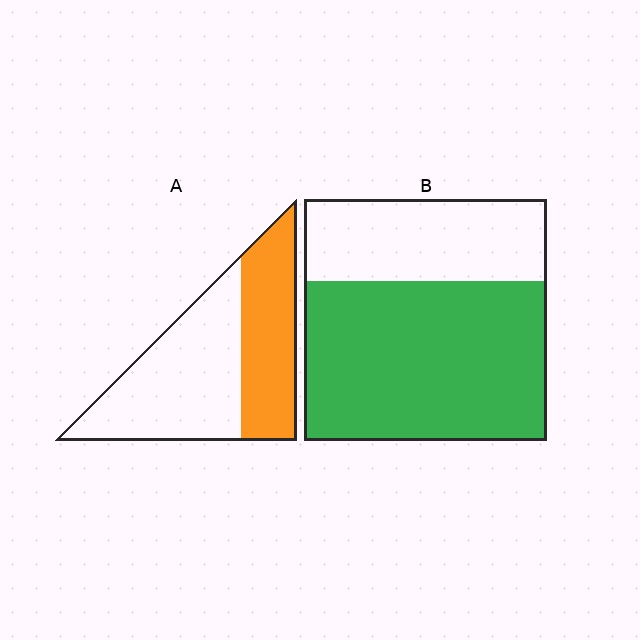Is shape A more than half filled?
No.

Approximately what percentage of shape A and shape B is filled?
A is approximately 40% and B is approximately 65%.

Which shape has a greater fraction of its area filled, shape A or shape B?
Shape B.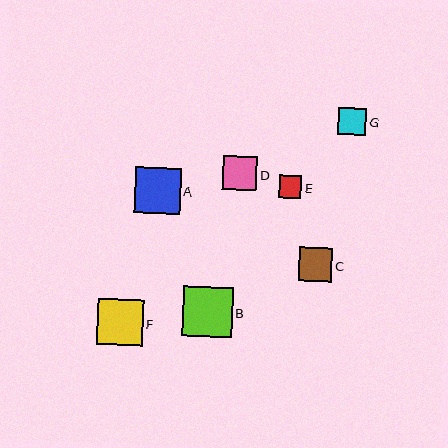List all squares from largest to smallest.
From largest to smallest: B, A, F, D, C, G, E.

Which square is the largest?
Square B is the largest with a size of approximately 50 pixels.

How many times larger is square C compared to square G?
Square C is approximately 1.2 times the size of square G.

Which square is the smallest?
Square E is the smallest with a size of approximately 23 pixels.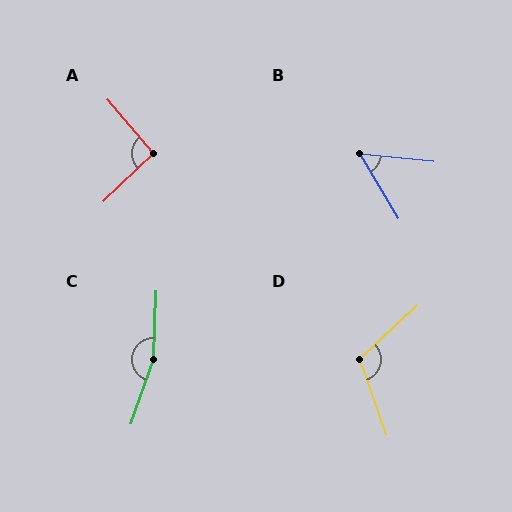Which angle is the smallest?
B, at approximately 53 degrees.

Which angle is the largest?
C, at approximately 162 degrees.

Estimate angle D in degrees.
Approximately 114 degrees.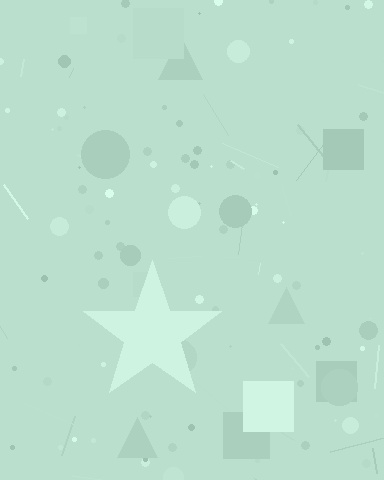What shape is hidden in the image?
A star is hidden in the image.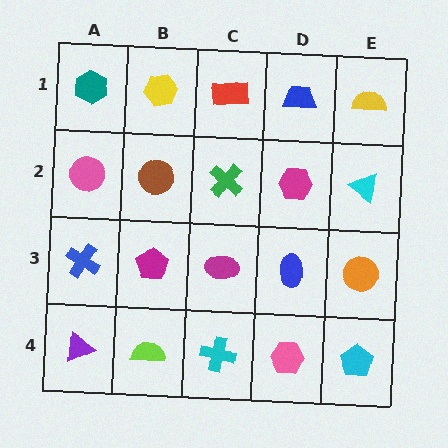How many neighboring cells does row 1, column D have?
3.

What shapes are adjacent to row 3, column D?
A magenta hexagon (row 2, column D), a pink hexagon (row 4, column D), a magenta ellipse (row 3, column C), an orange circle (row 3, column E).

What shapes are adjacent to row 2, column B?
A yellow hexagon (row 1, column B), a magenta pentagon (row 3, column B), a pink circle (row 2, column A), a green cross (row 2, column C).